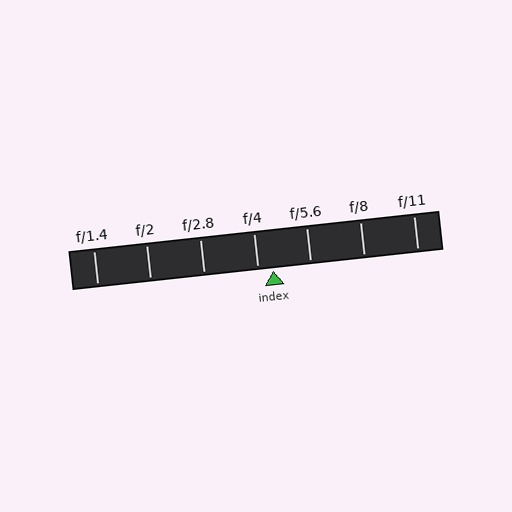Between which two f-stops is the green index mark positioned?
The index mark is between f/4 and f/5.6.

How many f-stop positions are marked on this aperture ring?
There are 7 f-stop positions marked.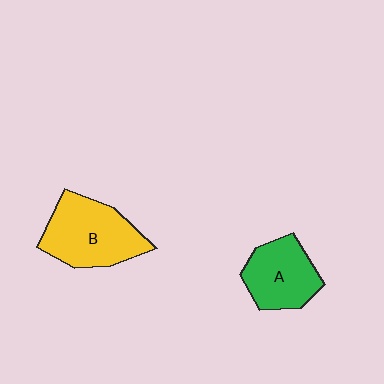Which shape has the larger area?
Shape B (yellow).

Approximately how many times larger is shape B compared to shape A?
Approximately 1.3 times.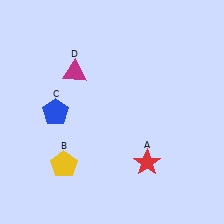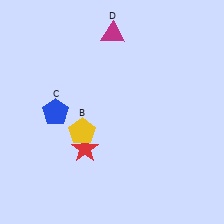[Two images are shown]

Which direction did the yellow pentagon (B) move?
The yellow pentagon (B) moved up.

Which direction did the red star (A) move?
The red star (A) moved left.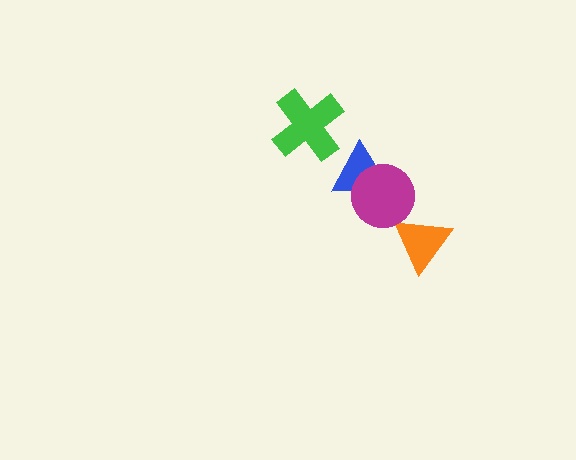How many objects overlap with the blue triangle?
1 object overlaps with the blue triangle.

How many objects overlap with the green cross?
0 objects overlap with the green cross.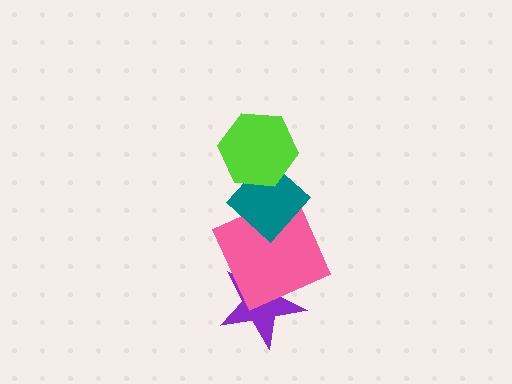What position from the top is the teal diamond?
The teal diamond is 2nd from the top.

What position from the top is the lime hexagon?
The lime hexagon is 1st from the top.